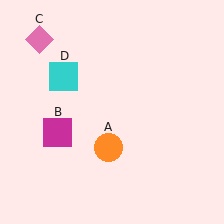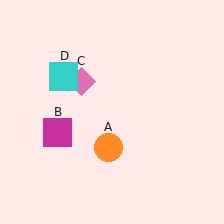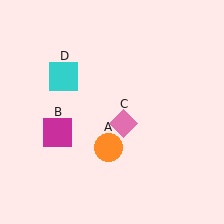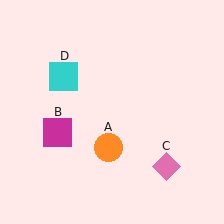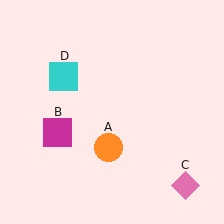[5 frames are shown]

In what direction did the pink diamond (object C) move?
The pink diamond (object C) moved down and to the right.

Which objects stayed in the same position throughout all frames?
Orange circle (object A) and magenta square (object B) and cyan square (object D) remained stationary.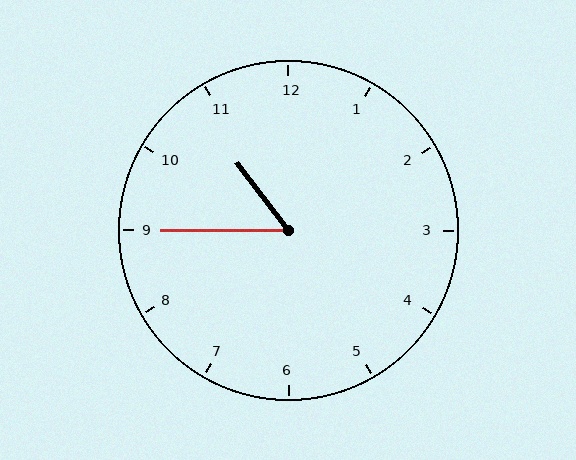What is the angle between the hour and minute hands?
Approximately 52 degrees.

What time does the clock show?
10:45.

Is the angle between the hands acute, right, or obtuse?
It is acute.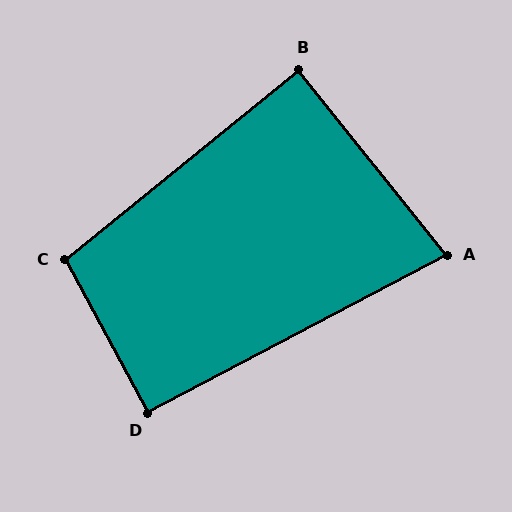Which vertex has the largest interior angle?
C, at approximately 101 degrees.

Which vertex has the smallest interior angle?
A, at approximately 79 degrees.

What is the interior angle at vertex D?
Approximately 90 degrees (approximately right).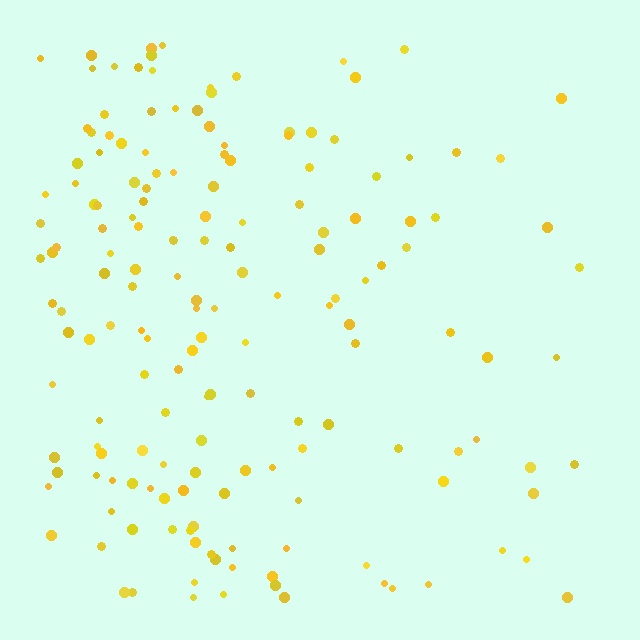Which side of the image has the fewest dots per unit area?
The right.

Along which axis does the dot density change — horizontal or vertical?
Horizontal.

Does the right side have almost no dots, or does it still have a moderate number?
Still a moderate number, just noticeably fewer than the left.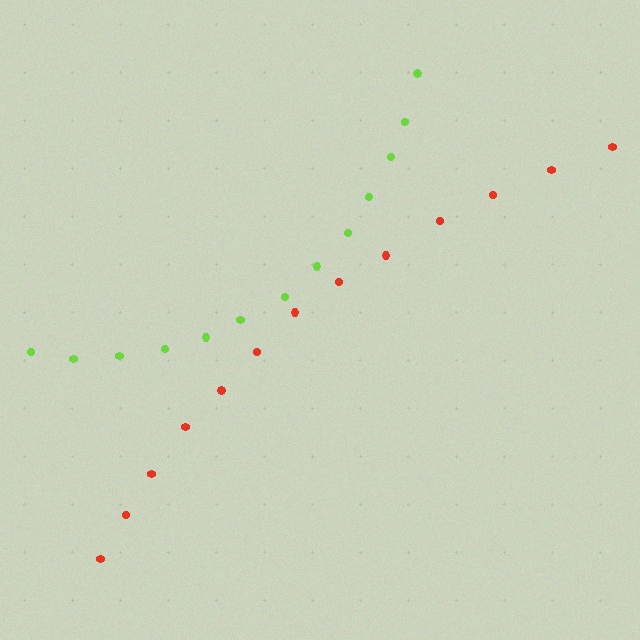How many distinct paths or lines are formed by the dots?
There are 2 distinct paths.